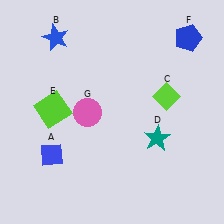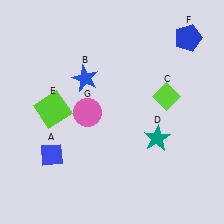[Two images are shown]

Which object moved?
The blue star (B) moved down.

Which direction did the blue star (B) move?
The blue star (B) moved down.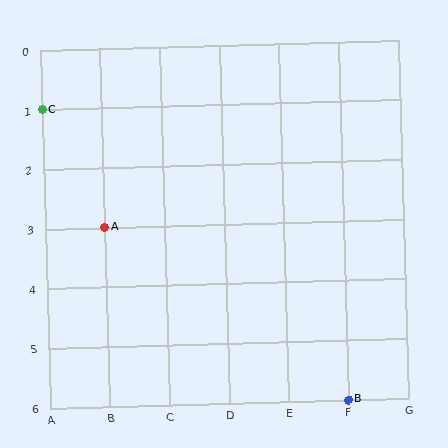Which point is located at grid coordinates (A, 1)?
Point C is at (A, 1).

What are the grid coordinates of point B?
Point B is at grid coordinates (F, 6).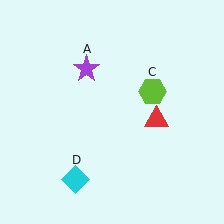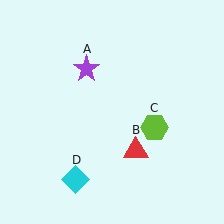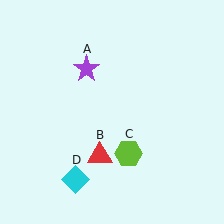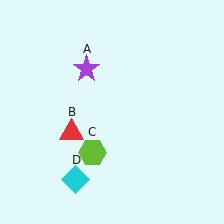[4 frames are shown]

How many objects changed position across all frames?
2 objects changed position: red triangle (object B), lime hexagon (object C).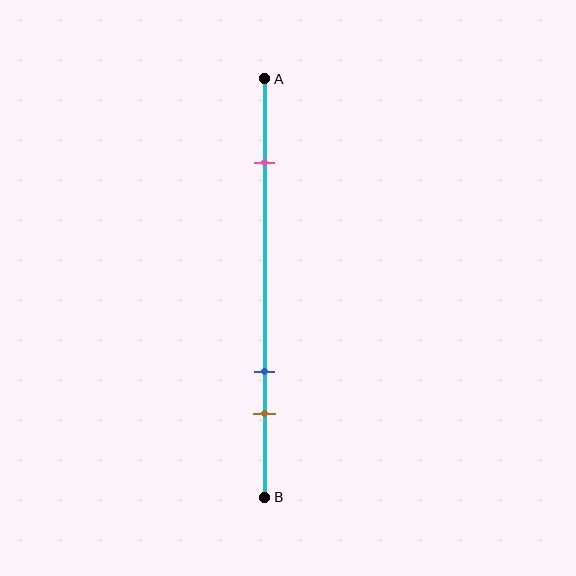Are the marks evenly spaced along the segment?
No, the marks are not evenly spaced.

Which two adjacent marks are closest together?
The blue and brown marks are the closest adjacent pair.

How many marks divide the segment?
There are 3 marks dividing the segment.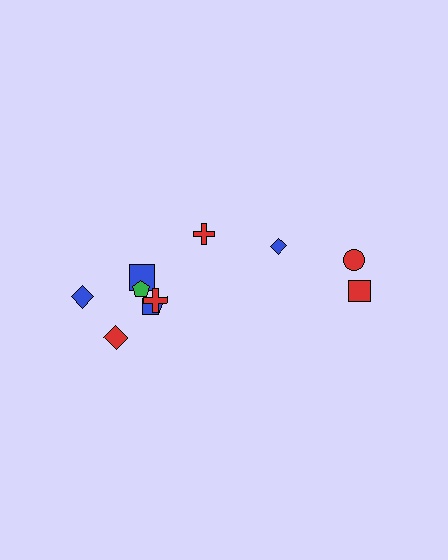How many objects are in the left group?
There are 8 objects.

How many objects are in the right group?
There are 3 objects.